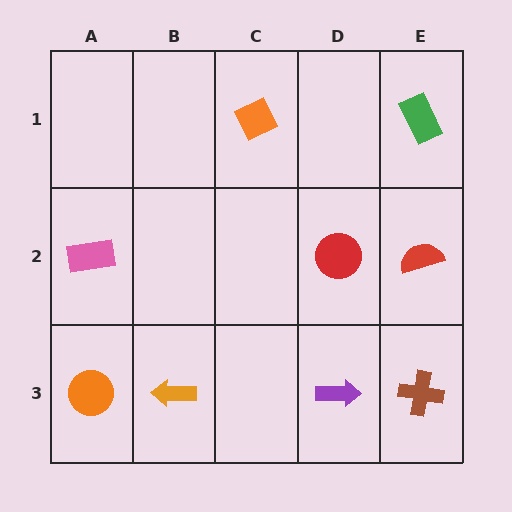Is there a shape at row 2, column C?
No, that cell is empty.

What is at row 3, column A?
An orange circle.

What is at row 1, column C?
An orange diamond.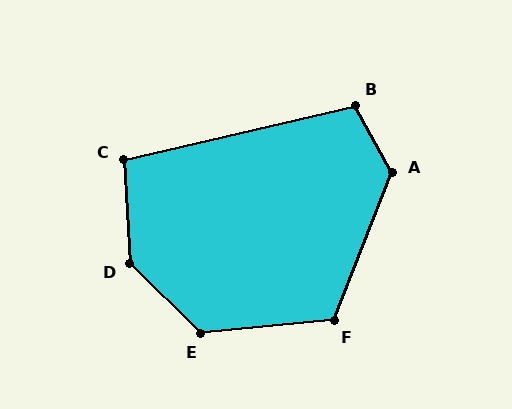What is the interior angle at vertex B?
Approximately 106 degrees (obtuse).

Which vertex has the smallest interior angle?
C, at approximately 100 degrees.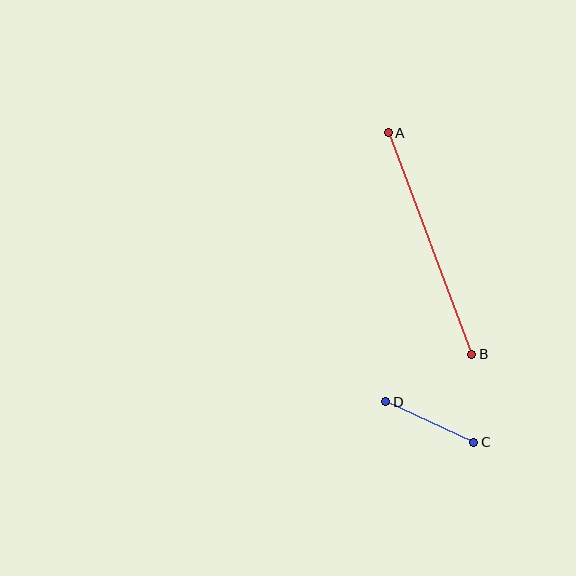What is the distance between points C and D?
The distance is approximately 97 pixels.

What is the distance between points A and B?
The distance is approximately 237 pixels.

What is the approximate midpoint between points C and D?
The midpoint is at approximately (430, 422) pixels.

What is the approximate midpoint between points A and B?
The midpoint is at approximately (430, 243) pixels.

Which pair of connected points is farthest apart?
Points A and B are farthest apart.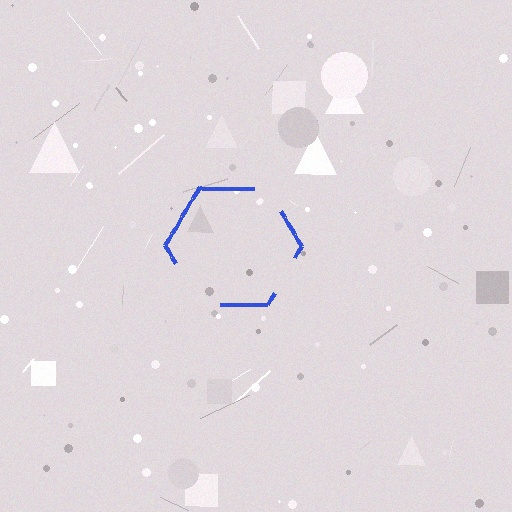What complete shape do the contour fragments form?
The contour fragments form a hexagon.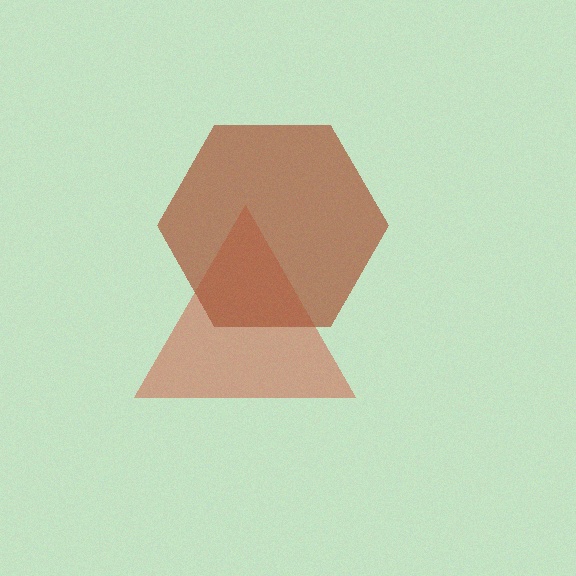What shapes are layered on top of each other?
The layered shapes are: a red triangle, a brown hexagon.